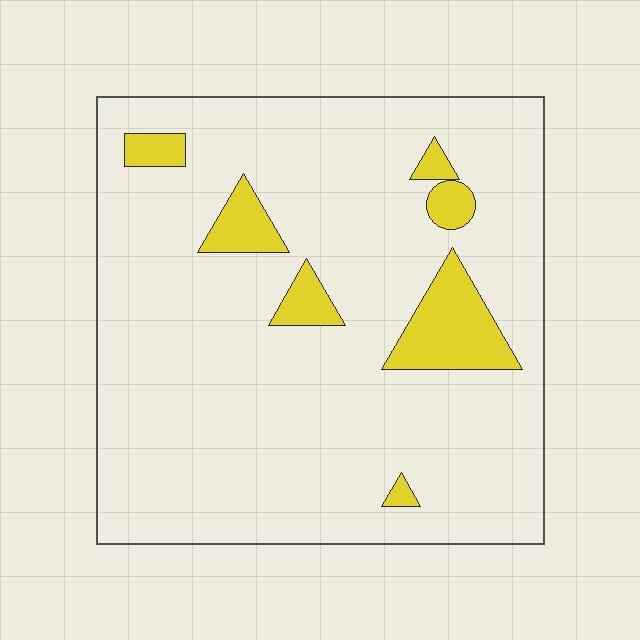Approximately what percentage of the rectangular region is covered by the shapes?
Approximately 10%.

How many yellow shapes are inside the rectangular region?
7.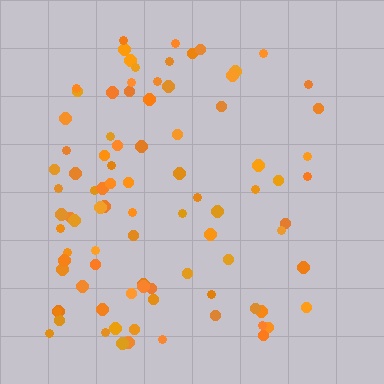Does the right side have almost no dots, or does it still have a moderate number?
Still a moderate number, just noticeably fewer than the left.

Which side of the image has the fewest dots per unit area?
The right.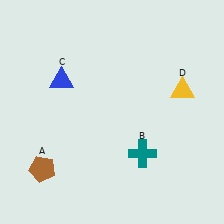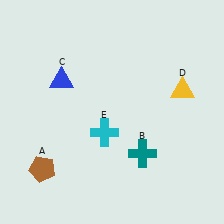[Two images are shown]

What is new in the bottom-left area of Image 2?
A cyan cross (E) was added in the bottom-left area of Image 2.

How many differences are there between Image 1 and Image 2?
There is 1 difference between the two images.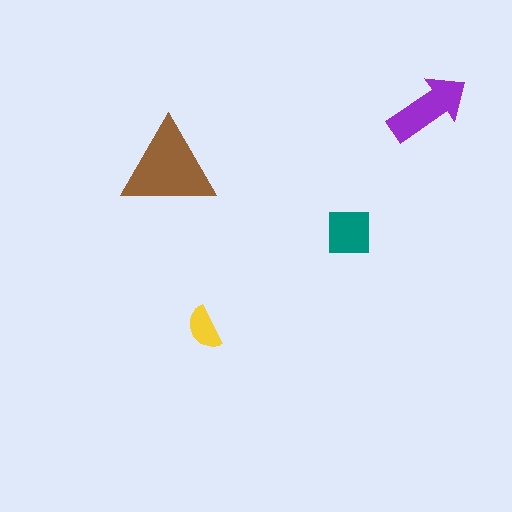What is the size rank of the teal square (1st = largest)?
3rd.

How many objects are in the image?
There are 4 objects in the image.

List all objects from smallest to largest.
The yellow semicircle, the teal square, the purple arrow, the brown triangle.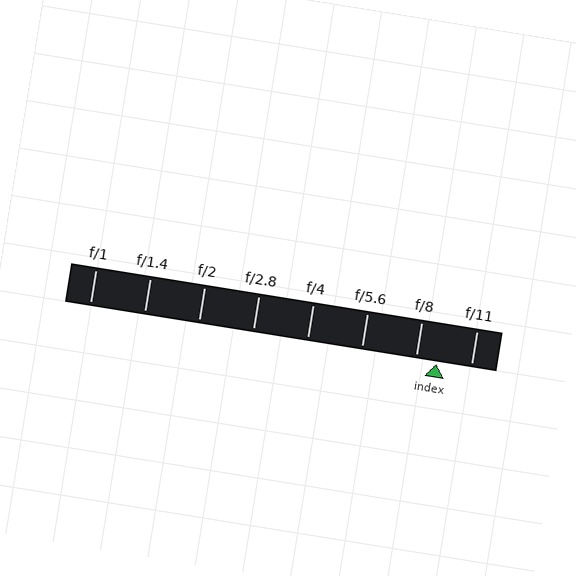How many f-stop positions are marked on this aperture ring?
There are 8 f-stop positions marked.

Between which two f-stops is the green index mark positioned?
The index mark is between f/8 and f/11.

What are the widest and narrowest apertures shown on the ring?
The widest aperture shown is f/1 and the narrowest is f/11.